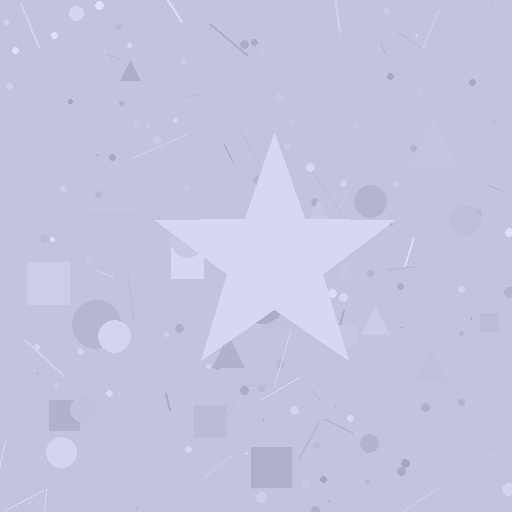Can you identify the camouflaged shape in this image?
The camouflaged shape is a star.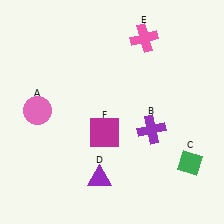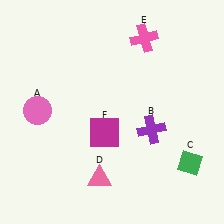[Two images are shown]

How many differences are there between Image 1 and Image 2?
There is 1 difference between the two images.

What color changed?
The triangle (D) changed from purple in Image 1 to pink in Image 2.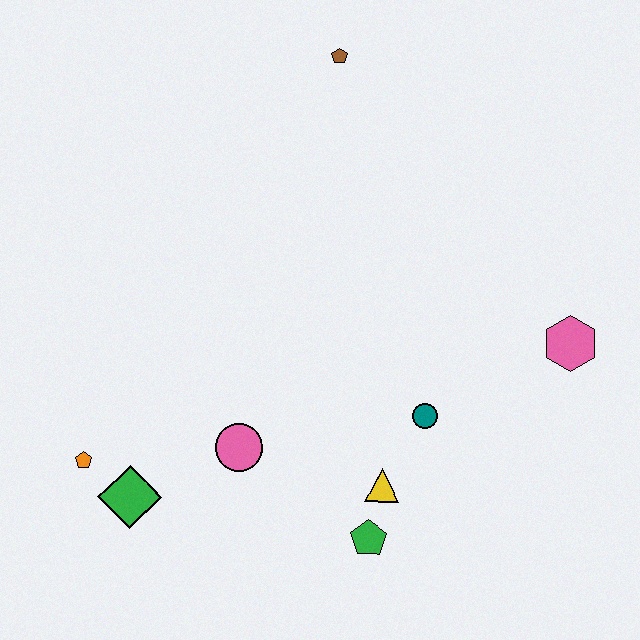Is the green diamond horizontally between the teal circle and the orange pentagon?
Yes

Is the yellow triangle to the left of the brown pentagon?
No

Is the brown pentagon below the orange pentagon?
No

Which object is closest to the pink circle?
The green diamond is closest to the pink circle.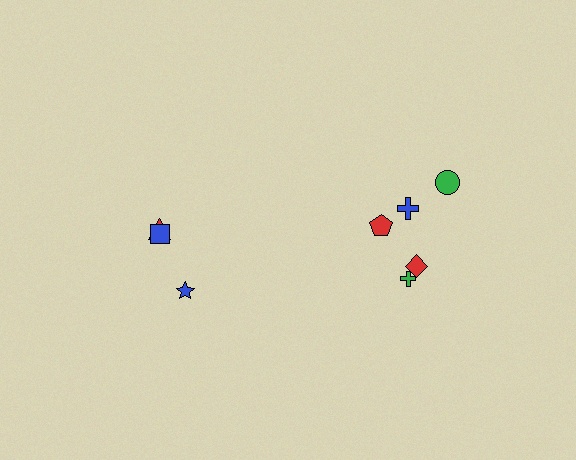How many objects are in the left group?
There are 3 objects.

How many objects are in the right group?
There are 5 objects.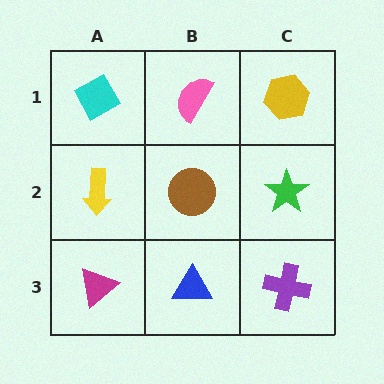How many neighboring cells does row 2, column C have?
3.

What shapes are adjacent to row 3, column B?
A brown circle (row 2, column B), a magenta triangle (row 3, column A), a purple cross (row 3, column C).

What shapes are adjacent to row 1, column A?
A yellow arrow (row 2, column A), a pink semicircle (row 1, column B).